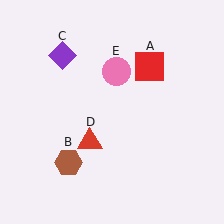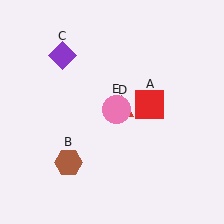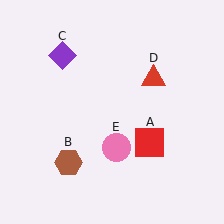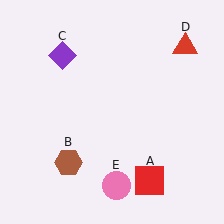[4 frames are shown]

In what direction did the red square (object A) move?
The red square (object A) moved down.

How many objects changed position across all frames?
3 objects changed position: red square (object A), red triangle (object D), pink circle (object E).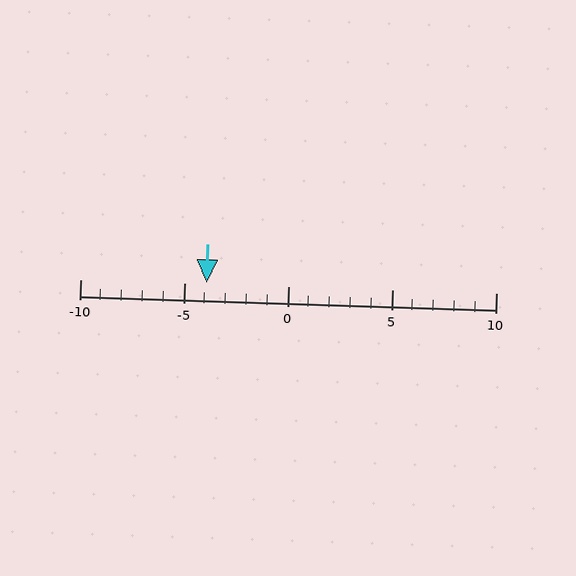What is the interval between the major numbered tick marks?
The major tick marks are spaced 5 units apart.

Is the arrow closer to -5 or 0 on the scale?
The arrow is closer to -5.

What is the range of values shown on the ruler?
The ruler shows values from -10 to 10.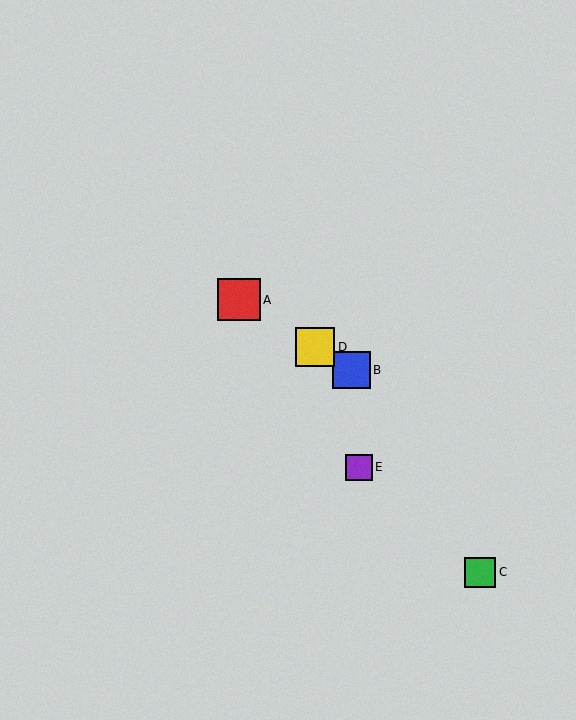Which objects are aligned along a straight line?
Objects A, B, D are aligned along a straight line.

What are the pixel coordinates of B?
Object B is at (351, 370).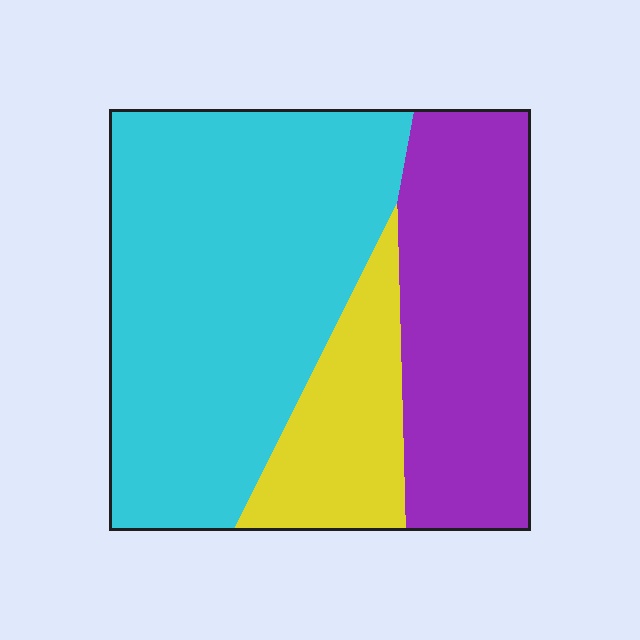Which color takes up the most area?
Cyan, at roughly 55%.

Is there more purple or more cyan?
Cyan.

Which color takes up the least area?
Yellow, at roughly 15%.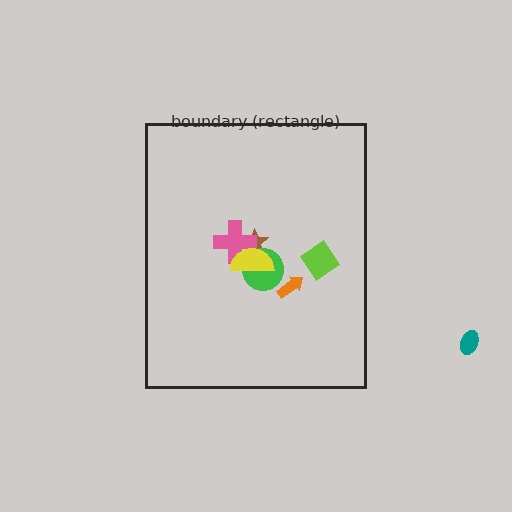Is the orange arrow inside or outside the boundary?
Inside.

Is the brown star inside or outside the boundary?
Inside.